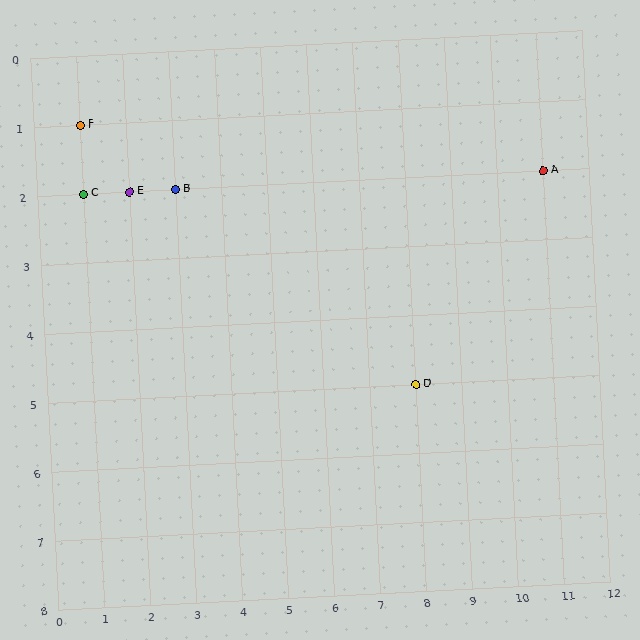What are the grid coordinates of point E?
Point E is at grid coordinates (2, 2).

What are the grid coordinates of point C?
Point C is at grid coordinates (1, 2).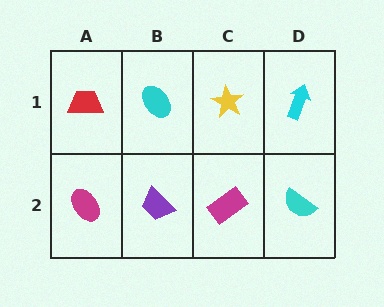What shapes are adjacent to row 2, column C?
A yellow star (row 1, column C), a purple trapezoid (row 2, column B), a cyan semicircle (row 2, column D).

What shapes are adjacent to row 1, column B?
A purple trapezoid (row 2, column B), a red trapezoid (row 1, column A), a yellow star (row 1, column C).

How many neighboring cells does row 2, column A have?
2.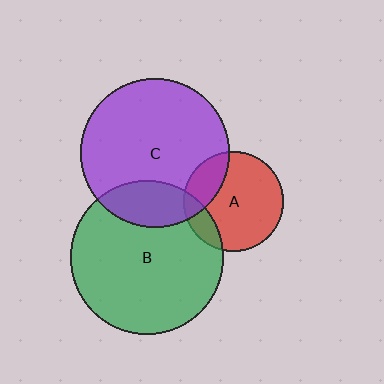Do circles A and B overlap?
Yes.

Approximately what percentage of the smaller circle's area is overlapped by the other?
Approximately 15%.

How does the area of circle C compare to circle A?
Approximately 2.2 times.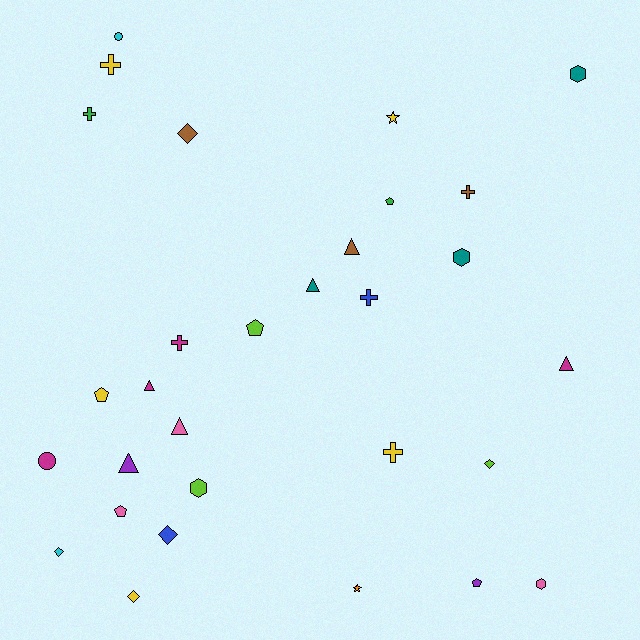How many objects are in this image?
There are 30 objects.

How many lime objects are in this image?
There are 3 lime objects.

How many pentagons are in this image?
There are 5 pentagons.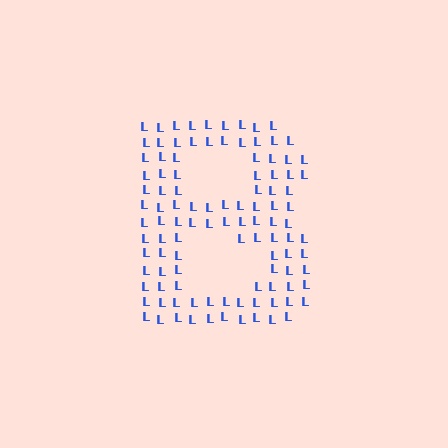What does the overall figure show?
The overall figure shows the letter B.